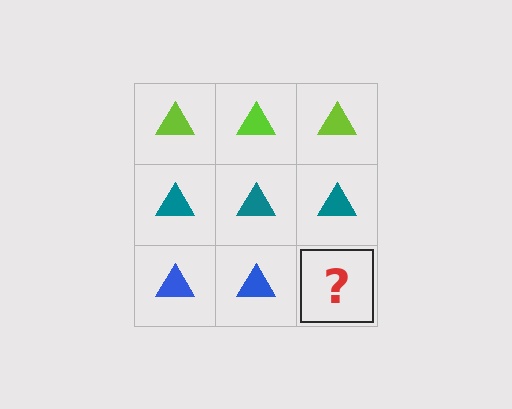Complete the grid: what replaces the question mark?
The question mark should be replaced with a blue triangle.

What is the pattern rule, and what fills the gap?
The rule is that each row has a consistent color. The gap should be filled with a blue triangle.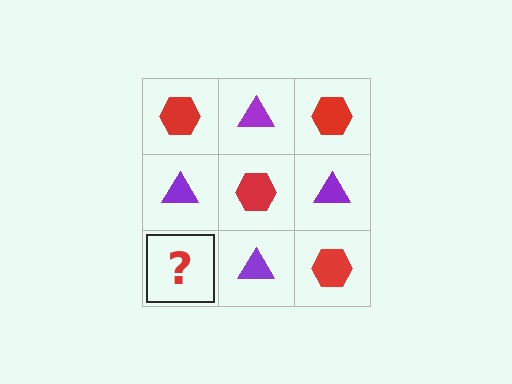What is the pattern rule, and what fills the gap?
The rule is that it alternates red hexagon and purple triangle in a checkerboard pattern. The gap should be filled with a red hexagon.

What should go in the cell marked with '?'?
The missing cell should contain a red hexagon.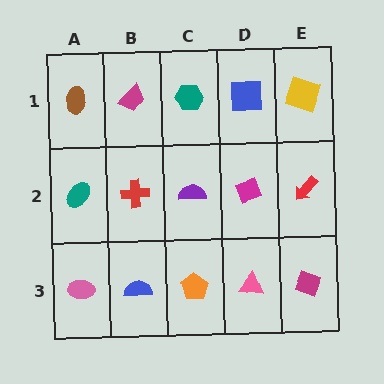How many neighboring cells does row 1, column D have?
3.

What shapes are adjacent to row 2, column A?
A brown ellipse (row 1, column A), a pink ellipse (row 3, column A), a red cross (row 2, column B).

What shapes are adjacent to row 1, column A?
A teal ellipse (row 2, column A), a magenta trapezoid (row 1, column B).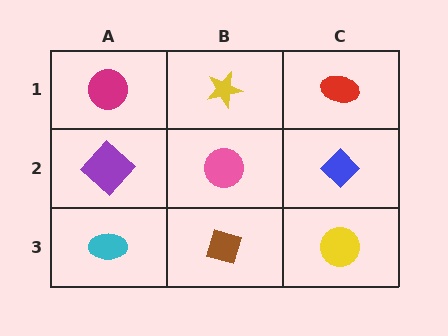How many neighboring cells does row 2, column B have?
4.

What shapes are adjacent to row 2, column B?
A yellow star (row 1, column B), a brown diamond (row 3, column B), a purple diamond (row 2, column A), a blue diamond (row 2, column C).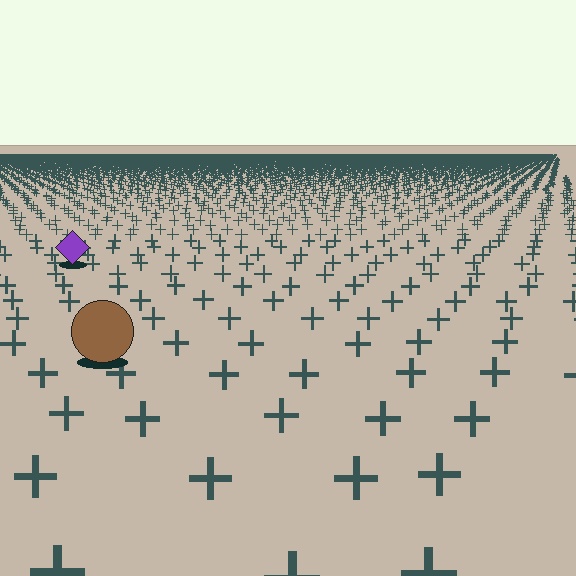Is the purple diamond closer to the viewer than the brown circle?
No. The brown circle is closer — you can tell from the texture gradient: the ground texture is coarser near it.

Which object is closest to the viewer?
The brown circle is closest. The texture marks near it are larger and more spread out.